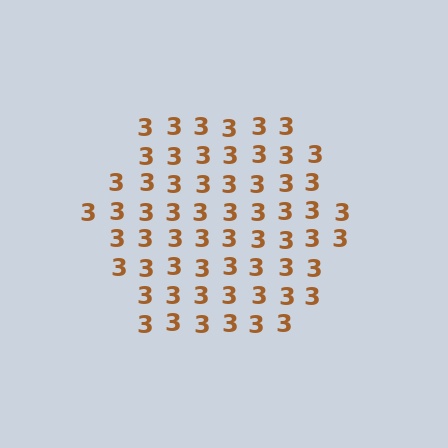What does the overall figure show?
The overall figure shows a hexagon.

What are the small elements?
The small elements are digit 3's.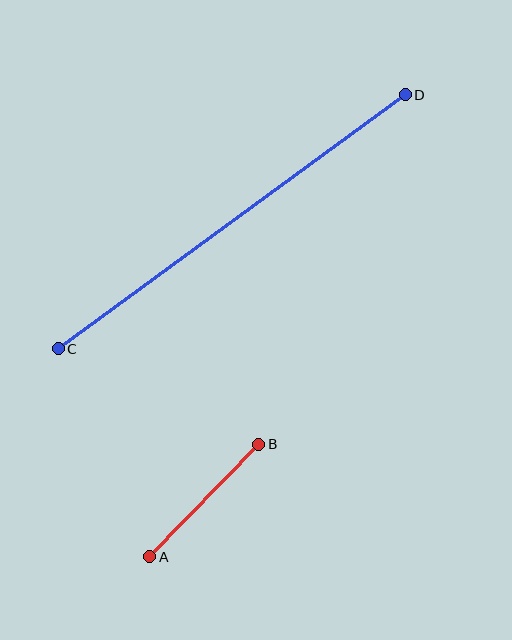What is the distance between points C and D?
The distance is approximately 430 pixels.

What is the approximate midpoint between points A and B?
The midpoint is at approximately (204, 500) pixels.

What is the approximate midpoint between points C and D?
The midpoint is at approximately (232, 222) pixels.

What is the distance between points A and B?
The distance is approximately 157 pixels.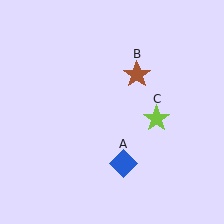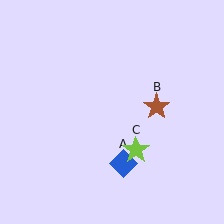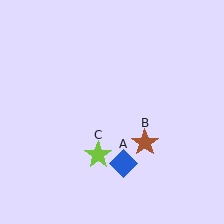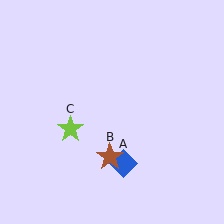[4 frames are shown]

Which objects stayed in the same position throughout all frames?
Blue diamond (object A) remained stationary.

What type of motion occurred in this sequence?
The brown star (object B), lime star (object C) rotated clockwise around the center of the scene.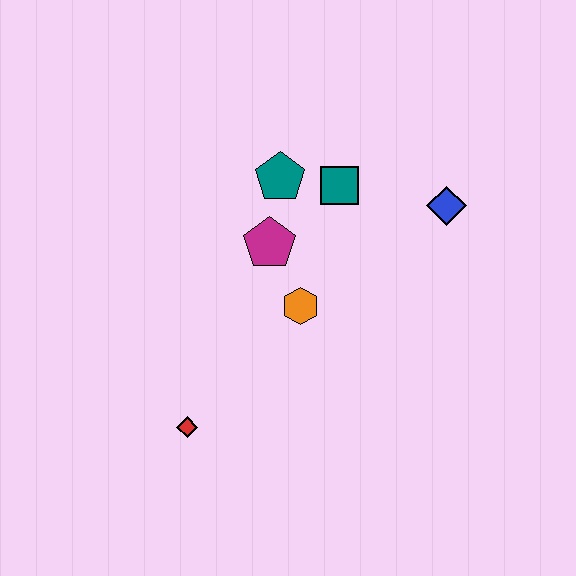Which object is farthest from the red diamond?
The blue diamond is farthest from the red diamond.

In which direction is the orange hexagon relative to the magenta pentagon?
The orange hexagon is below the magenta pentagon.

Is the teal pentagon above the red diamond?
Yes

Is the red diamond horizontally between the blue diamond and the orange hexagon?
No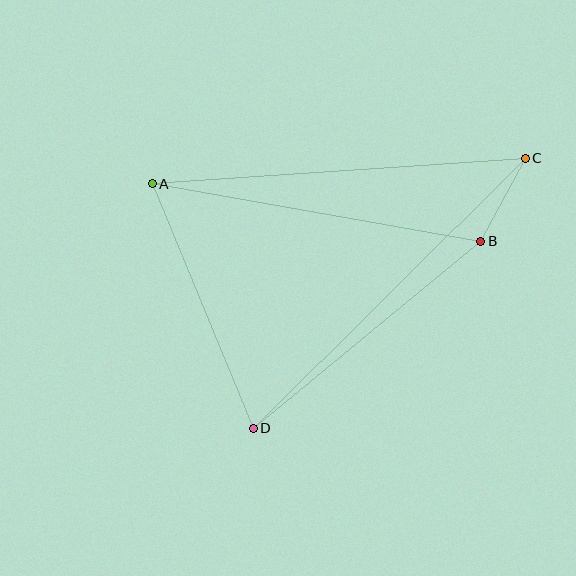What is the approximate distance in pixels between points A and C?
The distance between A and C is approximately 374 pixels.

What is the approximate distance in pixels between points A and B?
The distance between A and B is approximately 333 pixels.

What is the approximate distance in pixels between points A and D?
The distance between A and D is approximately 264 pixels.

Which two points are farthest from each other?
Points C and D are farthest from each other.